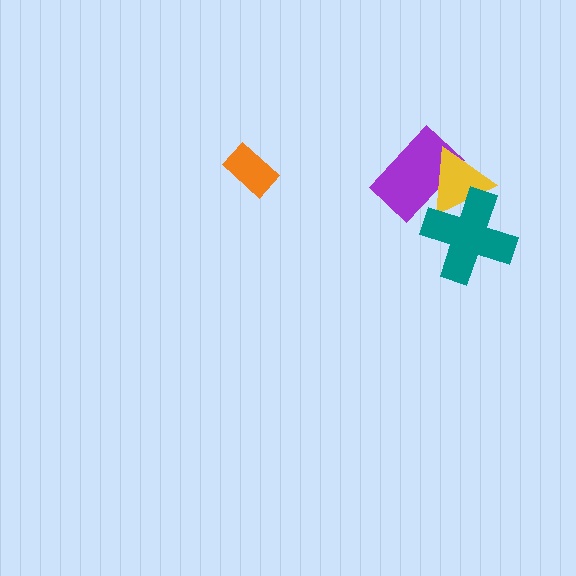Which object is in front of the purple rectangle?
The yellow triangle is in front of the purple rectangle.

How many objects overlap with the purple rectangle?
1 object overlaps with the purple rectangle.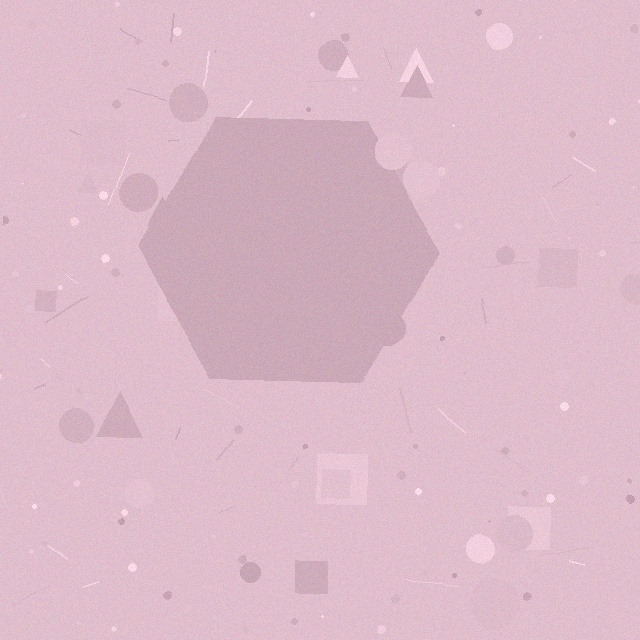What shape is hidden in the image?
A hexagon is hidden in the image.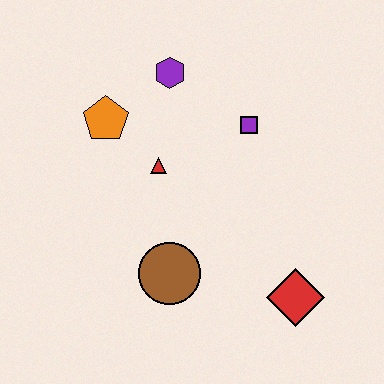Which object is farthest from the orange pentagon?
The red diamond is farthest from the orange pentagon.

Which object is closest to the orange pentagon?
The red triangle is closest to the orange pentagon.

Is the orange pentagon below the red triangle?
No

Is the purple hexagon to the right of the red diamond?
No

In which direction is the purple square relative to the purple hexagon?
The purple square is to the right of the purple hexagon.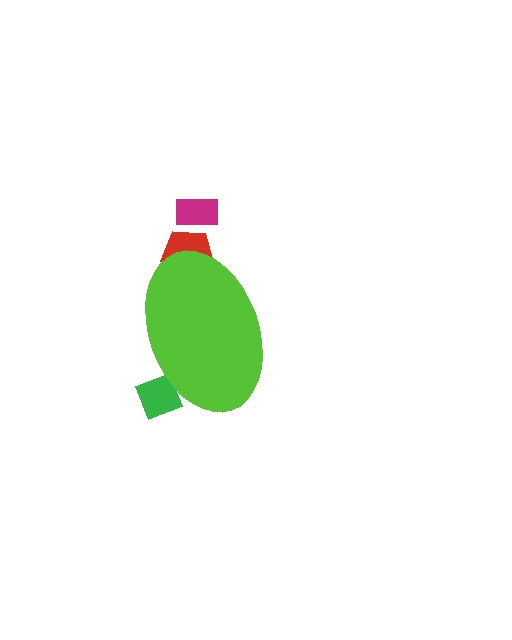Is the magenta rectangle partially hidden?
No, the magenta rectangle is fully visible.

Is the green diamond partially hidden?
Yes, the green diamond is partially hidden behind the lime ellipse.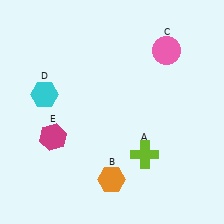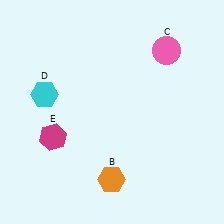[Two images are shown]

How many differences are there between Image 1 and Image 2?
There is 1 difference between the two images.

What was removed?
The lime cross (A) was removed in Image 2.